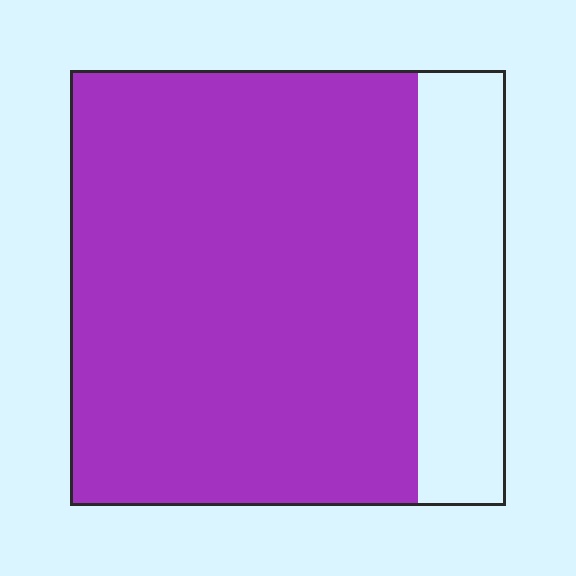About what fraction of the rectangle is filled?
About four fifths (4/5).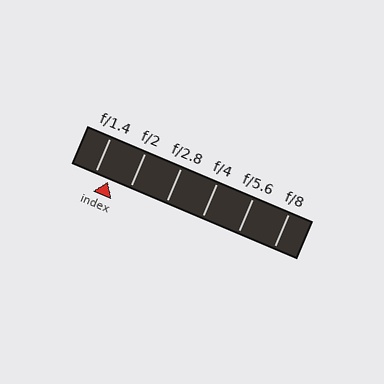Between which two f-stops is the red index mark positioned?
The index mark is between f/1.4 and f/2.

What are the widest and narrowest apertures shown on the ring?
The widest aperture shown is f/1.4 and the narrowest is f/8.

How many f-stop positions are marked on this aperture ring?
There are 6 f-stop positions marked.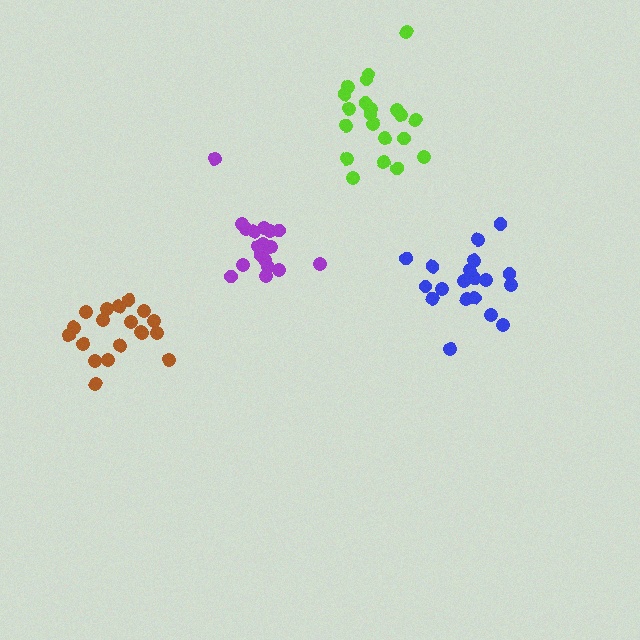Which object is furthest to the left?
The brown cluster is leftmost.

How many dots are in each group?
Group 1: 18 dots, Group 2: 21 dots, Group 3: 20 dots, Group 4: 19 dots (78 total).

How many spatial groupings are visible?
There are 4 spatial groupings.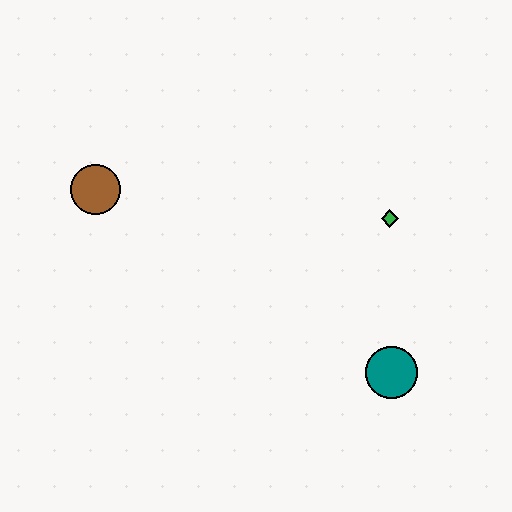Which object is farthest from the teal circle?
The brown circle is farthest from the teal circle.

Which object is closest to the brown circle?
The green diamond is closest to the brown circle.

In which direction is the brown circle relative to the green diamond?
The brown circle is to the left of the green diamond.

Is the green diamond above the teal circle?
Yes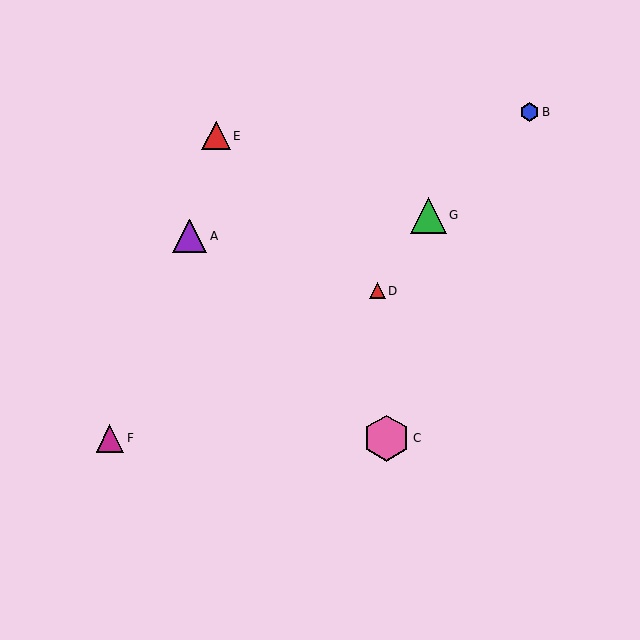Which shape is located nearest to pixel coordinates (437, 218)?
The green triangle (labeled G) at (428, 215) is nearest to that location.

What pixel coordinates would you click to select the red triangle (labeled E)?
Click at (216, 136) to select the red triangle E.